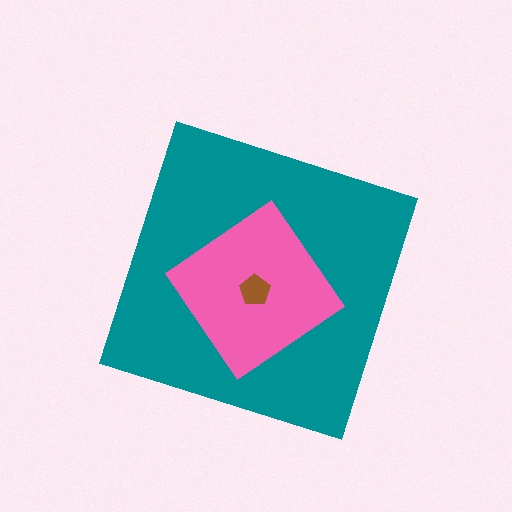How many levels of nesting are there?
3.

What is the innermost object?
The brown pentagon.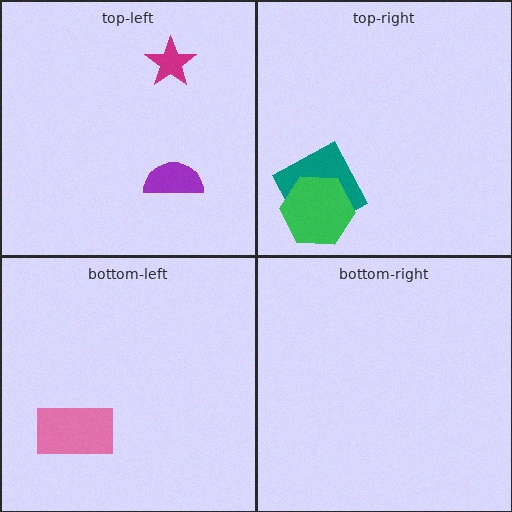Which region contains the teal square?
The top-right region.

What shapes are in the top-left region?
The purple semicircle, the magenta star.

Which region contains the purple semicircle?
The top-left region.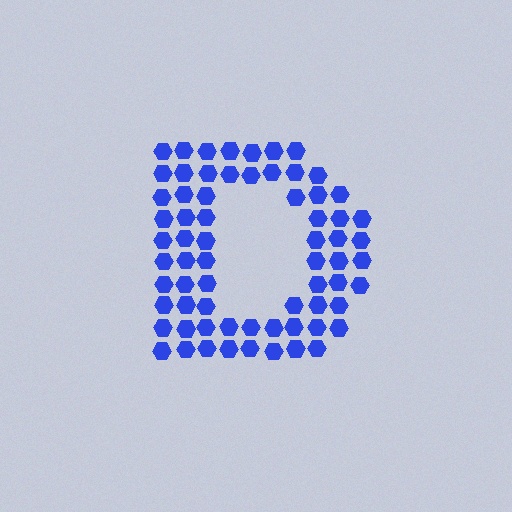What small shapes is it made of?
It is made of small hexagons.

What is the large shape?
The large shape is the letter D.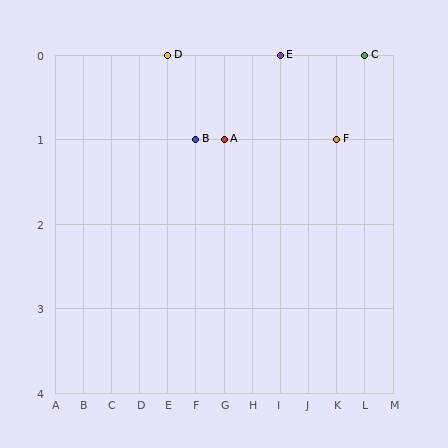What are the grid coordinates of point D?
Point D is at grid coordinates (E, 0).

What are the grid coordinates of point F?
Point F is at grid coordinates (K, 1).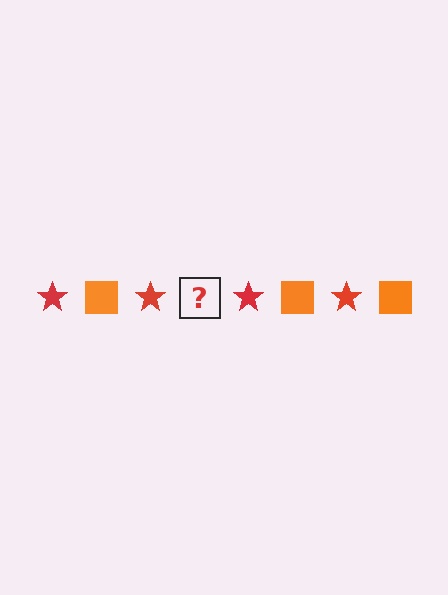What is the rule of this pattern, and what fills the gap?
The rule is that the pattern alternates between red star and orange square. The gap should be filled with an orange square.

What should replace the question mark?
The question mark should be replaced with an orange square.